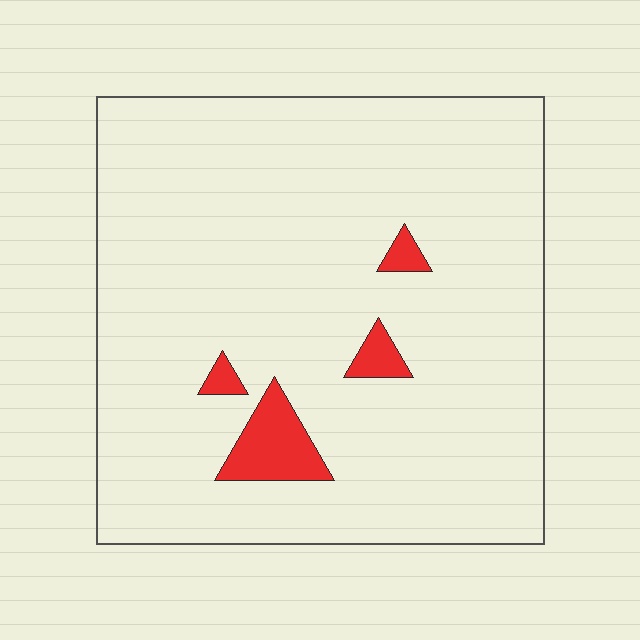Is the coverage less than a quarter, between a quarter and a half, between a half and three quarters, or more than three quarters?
Less than a quarter.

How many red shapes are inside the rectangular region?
4.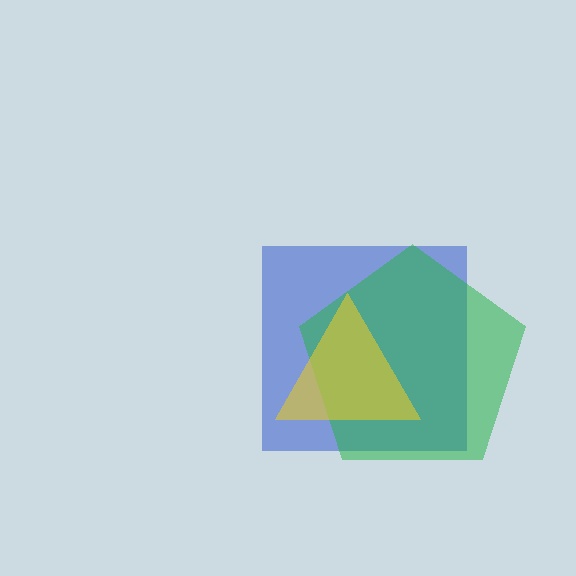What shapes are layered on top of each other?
The layered shapes are: a blue square, a green pentagon, a yellow triangle.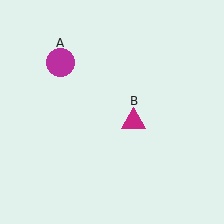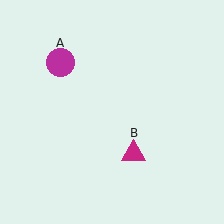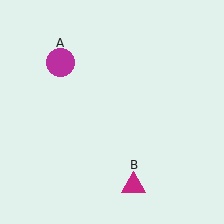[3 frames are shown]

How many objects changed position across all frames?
1 object changed position: magenta triangle (object B).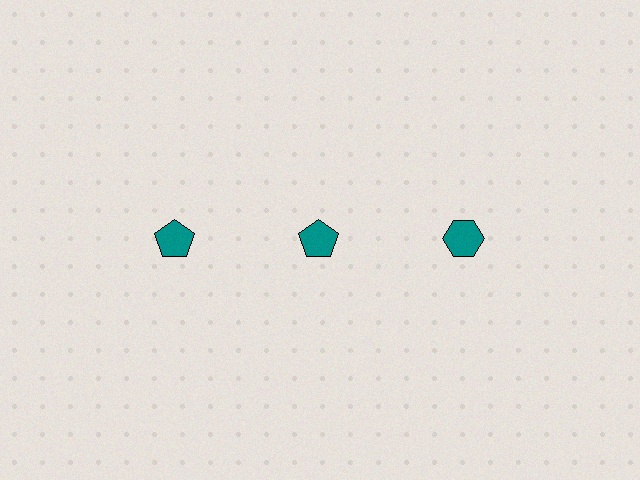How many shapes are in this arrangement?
There are 3 shapes arranged in a grid pattern.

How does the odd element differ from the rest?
It has a different shape: hexagon instead of pentagon.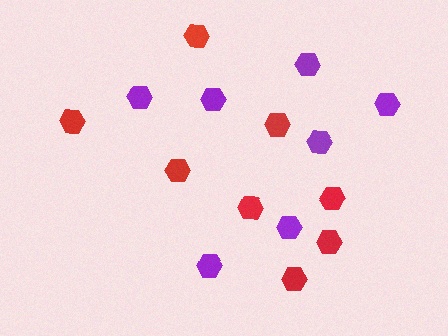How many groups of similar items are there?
There are 2 groups: one group of purple hexagons (7) and one group of red hexagons (8).